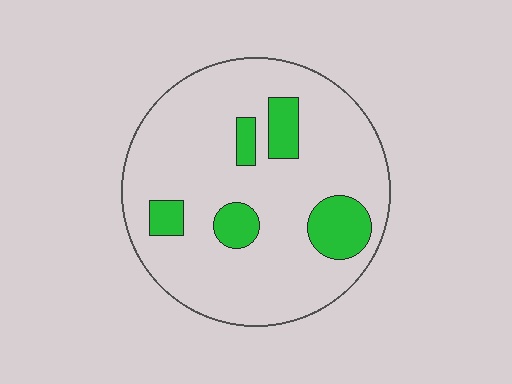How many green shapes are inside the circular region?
5.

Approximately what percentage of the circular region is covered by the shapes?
Approximately 15%.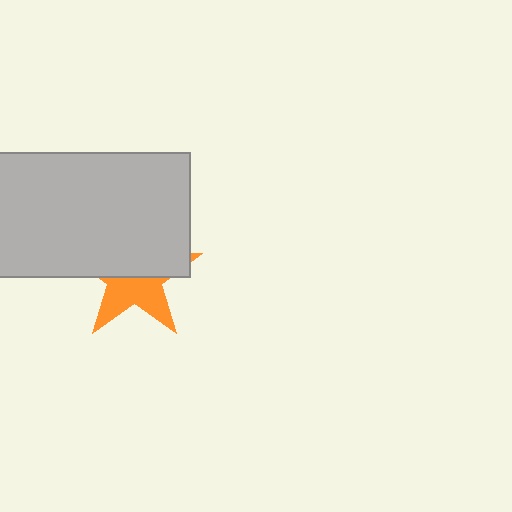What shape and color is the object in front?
The object in front is a light gray rectangle.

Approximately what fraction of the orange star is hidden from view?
Roughly 55% of the orange star is hidden behind the light gray rectangle.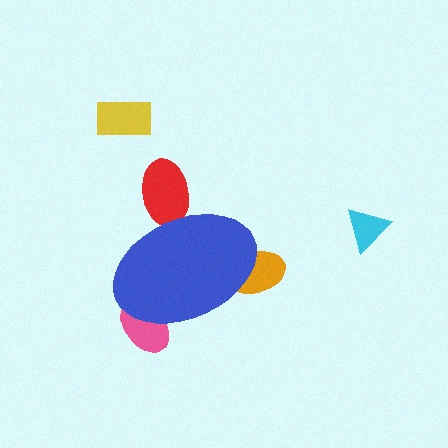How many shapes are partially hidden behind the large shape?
3 shapes are partially hidden.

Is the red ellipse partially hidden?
Yes, the red ellipse is partially hidden behind the blue ellipse.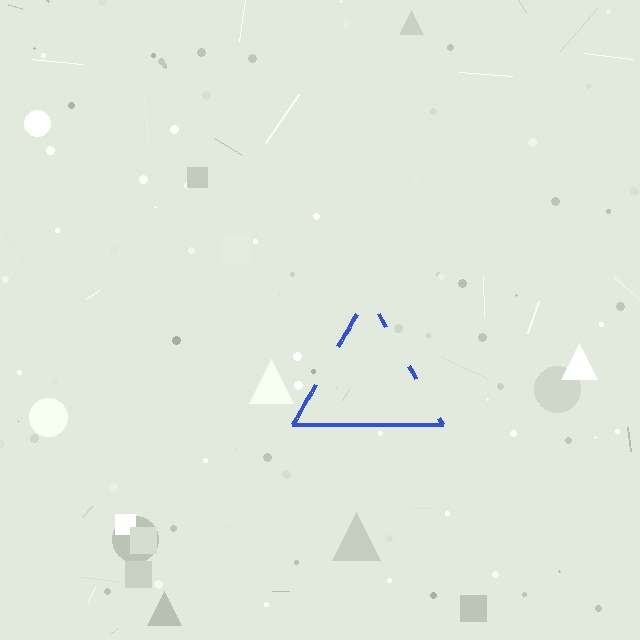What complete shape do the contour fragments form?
The contour fragments form a triangle.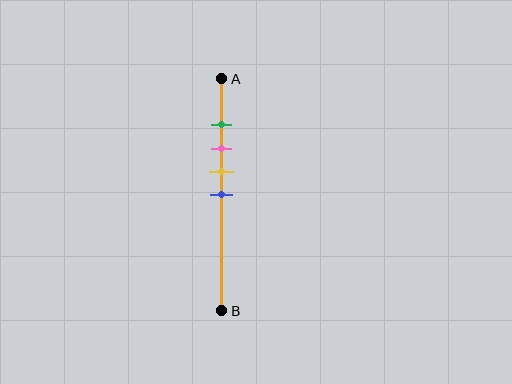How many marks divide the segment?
There are 4 marks dividing the segment.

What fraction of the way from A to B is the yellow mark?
The yellow mark is approximately 40% (0.4) of the way from A to B.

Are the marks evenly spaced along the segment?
Yes, the marks are approximately evenly spaced.